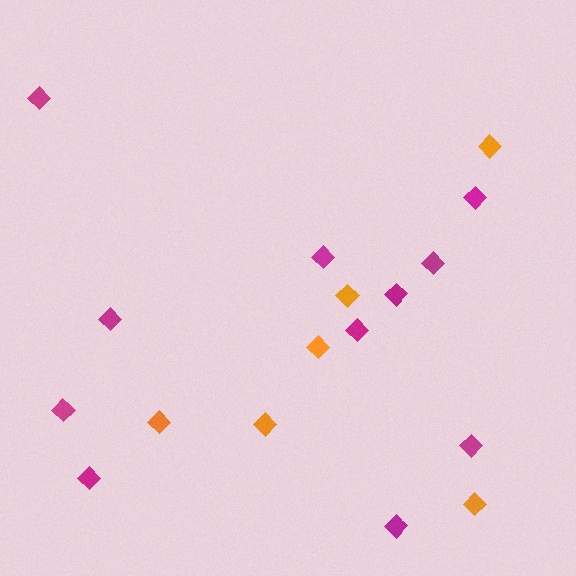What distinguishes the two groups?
There are 2 groups: one group of orange diamonds (6) and one group of magenta diamonds (11).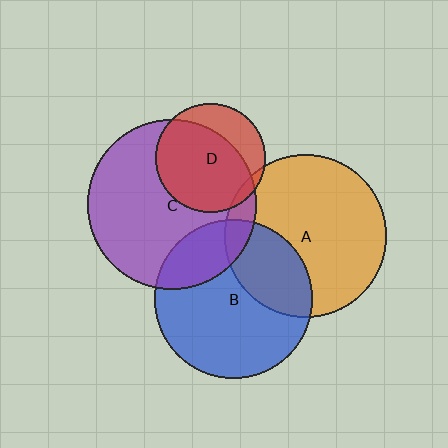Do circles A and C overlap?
Yes.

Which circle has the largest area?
Circle C (purple).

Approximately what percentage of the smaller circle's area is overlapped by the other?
Approximately 10%.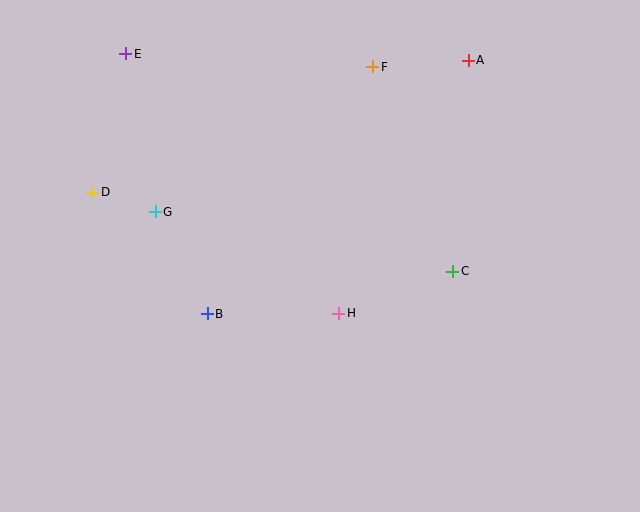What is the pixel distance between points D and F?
The distance between D and F is 307 pixels.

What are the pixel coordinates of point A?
Point A is at (468, 60).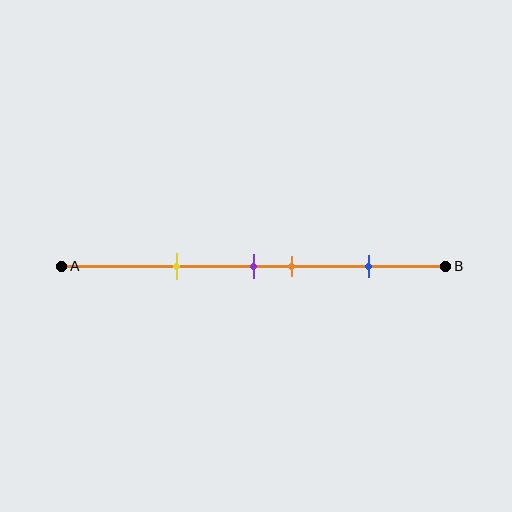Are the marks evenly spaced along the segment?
No, the marks are not evenly spaced.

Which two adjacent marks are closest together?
The purple and orange marks are the closest adjacent pair.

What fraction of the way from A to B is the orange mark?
The orange mark is approximately 60% (0.6) of the way from A to B.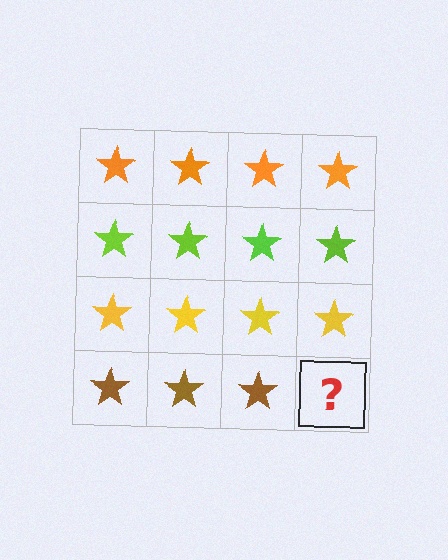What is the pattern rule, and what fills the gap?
The rule is that each row has a consistent color. The gap should be filled with a brown star.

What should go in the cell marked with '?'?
The missing cell should contain a brown star.